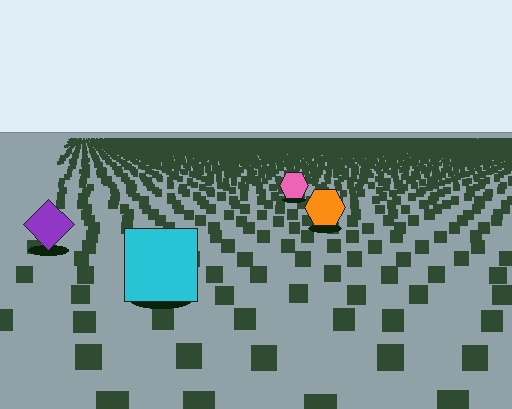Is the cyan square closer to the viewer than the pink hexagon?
Yes. The cyan square is closer — you can tell from the texture gradient: the ground texture is coarser near it.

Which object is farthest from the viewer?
The pink hexagon is farthest from the viewer. It appears smaller and the ground texture around it is denser.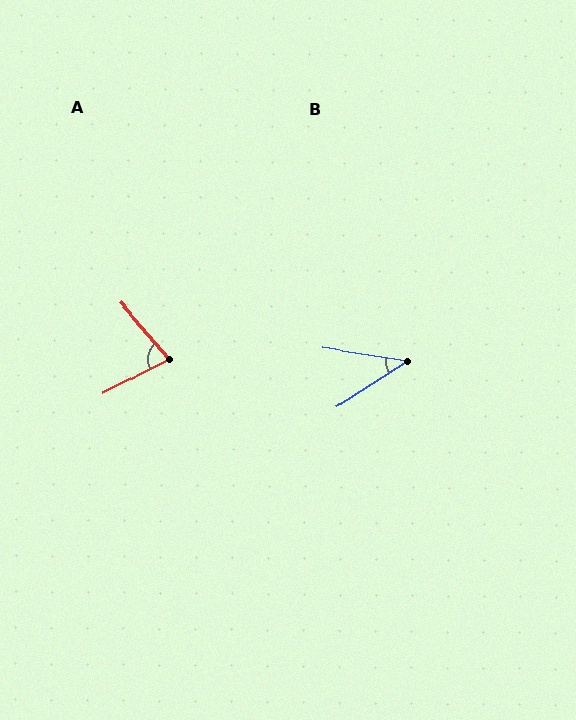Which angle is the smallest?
B, at approximately 41 degrees.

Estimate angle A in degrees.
Approximately 77 degrees.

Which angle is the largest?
A, at approximately 77 degrees.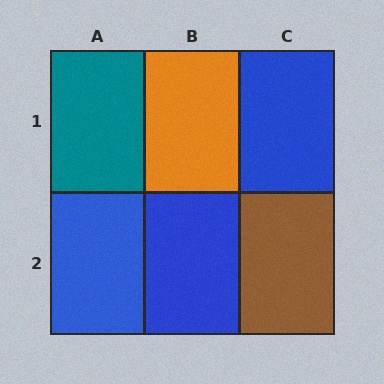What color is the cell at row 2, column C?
Brown.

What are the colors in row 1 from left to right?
Teal, orange, blue.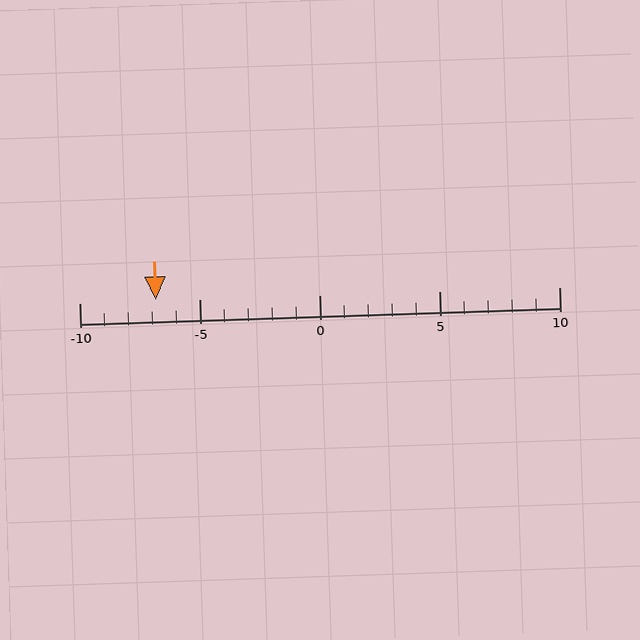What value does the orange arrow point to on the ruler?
The orange arrow points to approximately -7.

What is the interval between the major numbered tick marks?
The major tick marks are spaced 5 units apart.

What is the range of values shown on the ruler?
The ruler shows values from -10 to 10.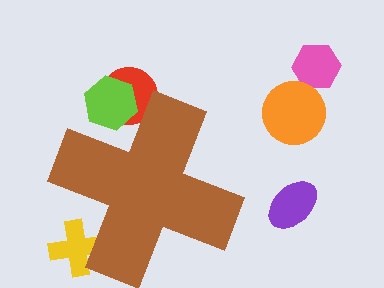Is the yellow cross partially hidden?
Yes, the yellow cross is partially hidden behind the brown cross.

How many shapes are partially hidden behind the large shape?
3 shapes are partially hidden.